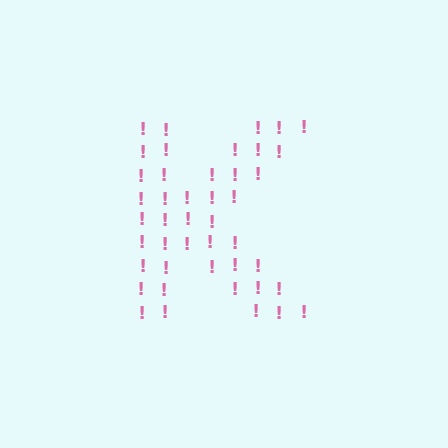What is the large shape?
The large shape is the letter K.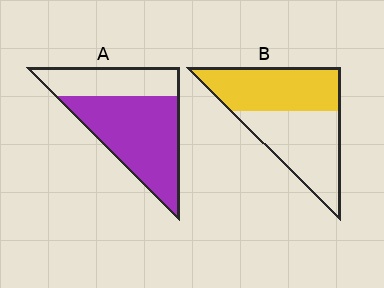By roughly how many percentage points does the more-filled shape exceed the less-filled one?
By roughly 15 percentage points (A over B).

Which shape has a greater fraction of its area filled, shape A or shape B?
Shape A.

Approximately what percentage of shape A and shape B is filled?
A is approximately 65% and B is approximately 50%.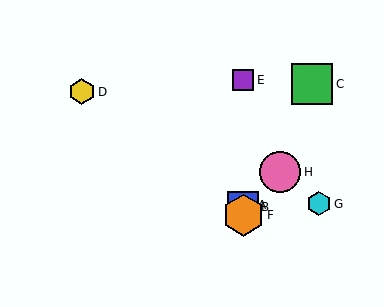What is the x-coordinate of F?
Object F is at x≈243.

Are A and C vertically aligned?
No, A is at x≈243 and C is at x≈312.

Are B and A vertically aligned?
Yes, both are at x≈243.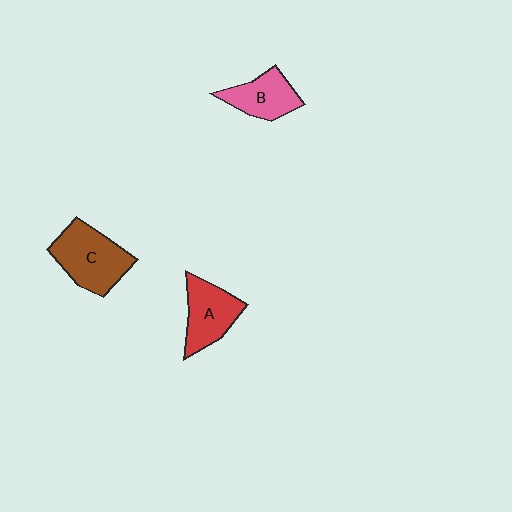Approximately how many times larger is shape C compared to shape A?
Approximately 1.3 times.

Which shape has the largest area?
Shape C (brown).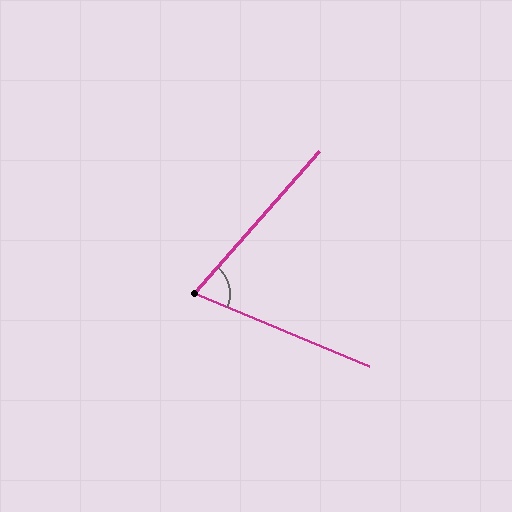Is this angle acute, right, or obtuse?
It is acute.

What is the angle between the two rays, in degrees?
Approximately 71 degrees.